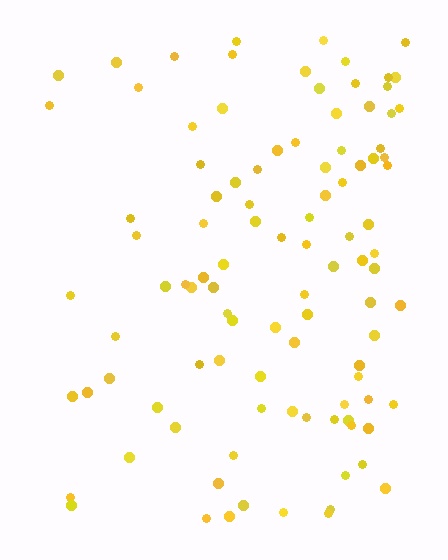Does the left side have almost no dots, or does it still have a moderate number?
Still a moderate number, just noticeably fewer than the right.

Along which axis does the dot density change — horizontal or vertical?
Horizontal.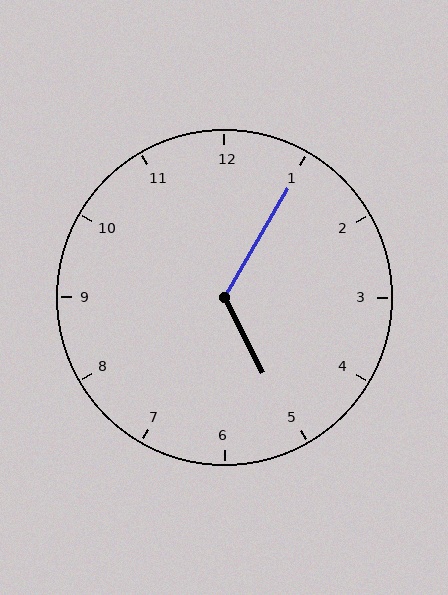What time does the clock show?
5:05.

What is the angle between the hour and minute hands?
Approximately 122 degrees.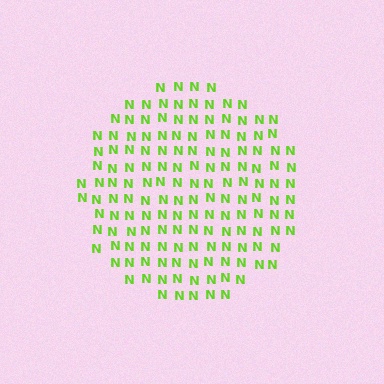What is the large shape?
The large shape is a circle.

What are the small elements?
The small elements are letter N's.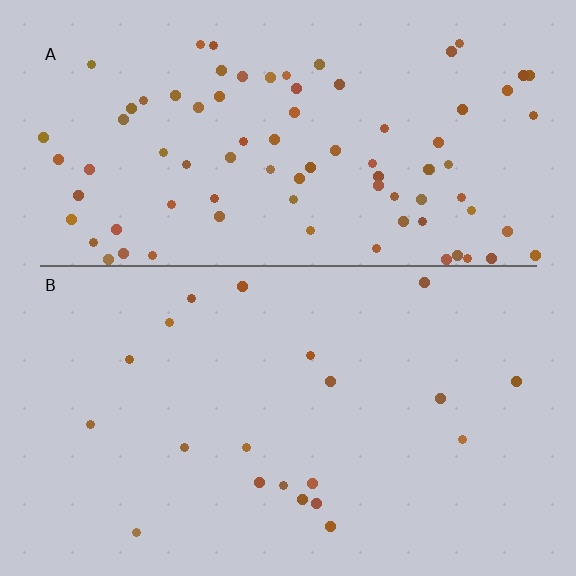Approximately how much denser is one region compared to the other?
Approximately 4.1× — region A over region B.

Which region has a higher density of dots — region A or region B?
A (the top).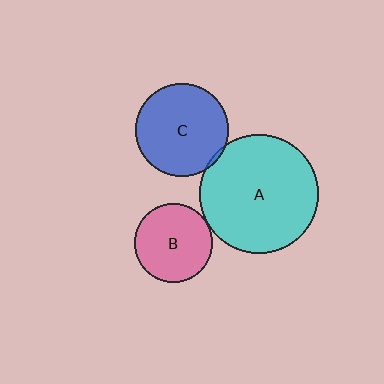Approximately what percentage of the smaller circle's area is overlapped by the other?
Approximately 5%.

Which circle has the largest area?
Circle A (cyan).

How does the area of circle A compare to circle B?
Approximately 2.3 times.